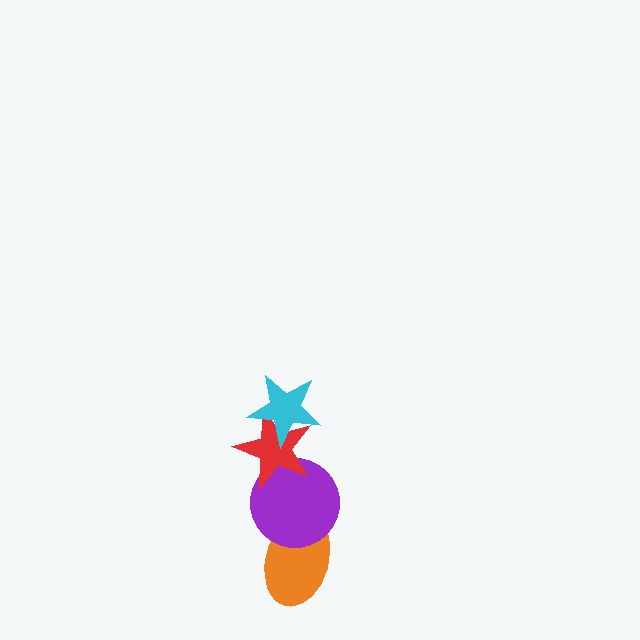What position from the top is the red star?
The red star is 2nd from the top.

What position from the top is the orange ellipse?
The orange ellipse is 4th from the top.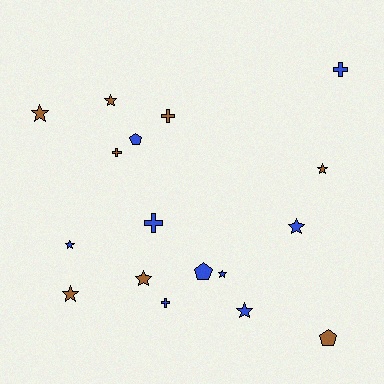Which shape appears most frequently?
Star, with 9 objects.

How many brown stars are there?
There are 5 brown stars.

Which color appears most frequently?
Blue, with 9 objects.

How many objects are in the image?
There are 17 objects.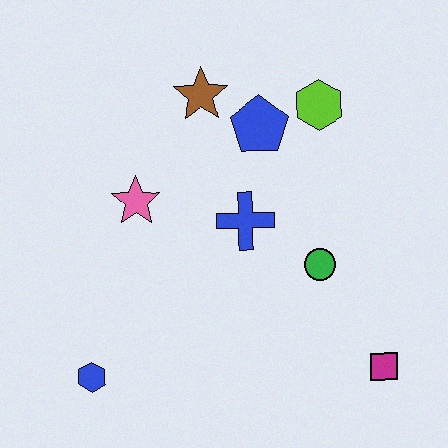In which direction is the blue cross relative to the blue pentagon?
The blue cross is below the blue pentagon.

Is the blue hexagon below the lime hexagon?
Yes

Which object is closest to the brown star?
The blue pentagon is closest to the brown star.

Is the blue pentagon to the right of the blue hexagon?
Yes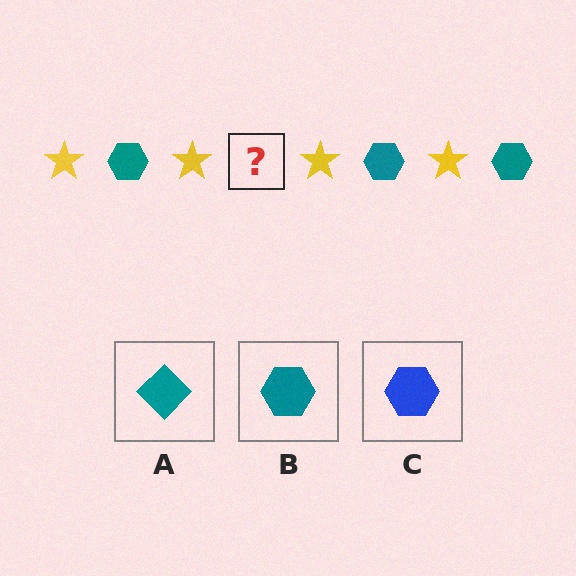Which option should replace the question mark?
Option B.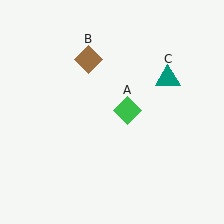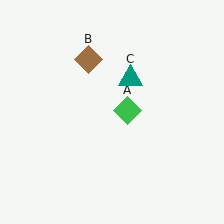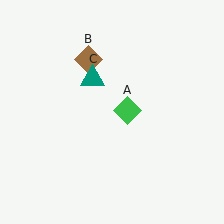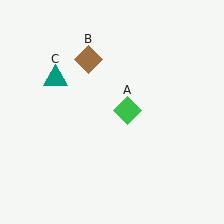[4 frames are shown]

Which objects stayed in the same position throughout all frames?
Green diamond (object A) and brown diamond (object B) remained stationary.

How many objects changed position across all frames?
1 object changed position: teal triangle (object C).